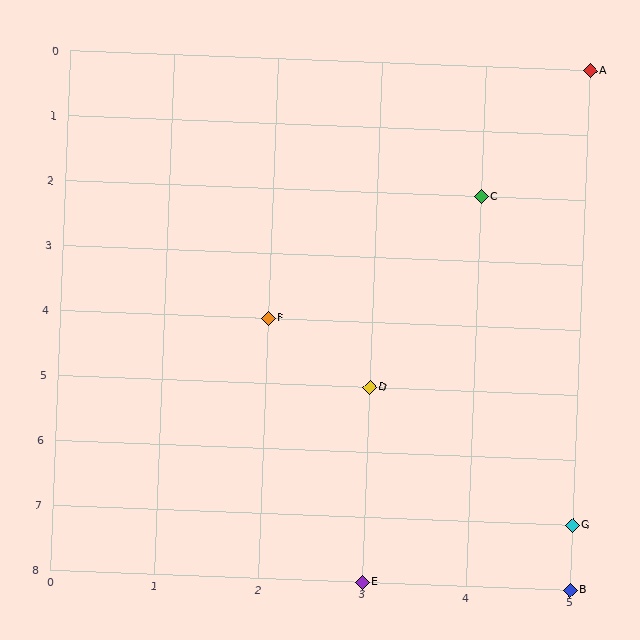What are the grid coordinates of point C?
Point C is at grid coordinates (4, 2).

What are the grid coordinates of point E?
Point E is at grid coordinates (3, 8).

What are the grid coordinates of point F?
Point F is at grid coordinates (2, 4).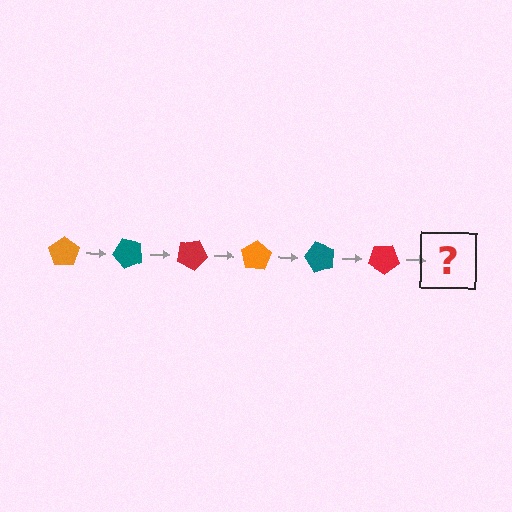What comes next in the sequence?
The next element should be an orange pentagon, rotated 300 degrees from the start.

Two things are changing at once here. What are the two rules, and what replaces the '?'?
The two rules are that it rotates 50 degrees each step and the color cycles through orange, teal, and red. The '?' should be an orange pentagon, rotated 300 degrees from the start.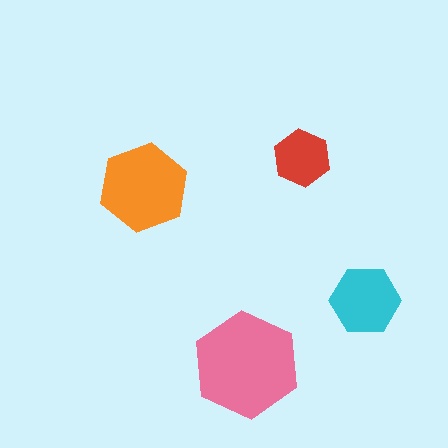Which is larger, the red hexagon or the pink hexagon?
The pink one.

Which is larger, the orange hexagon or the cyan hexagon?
The orange one.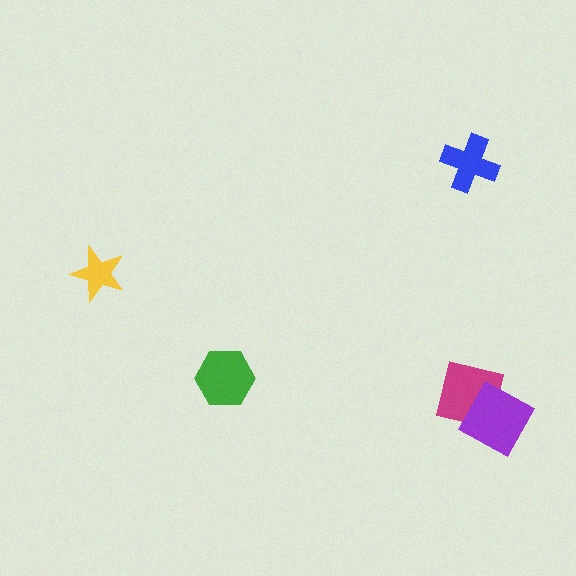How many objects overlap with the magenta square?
1 object overlaps with the magenta square.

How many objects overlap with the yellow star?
0 objects overlap with the yellow star.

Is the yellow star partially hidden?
No, no other shape covers it.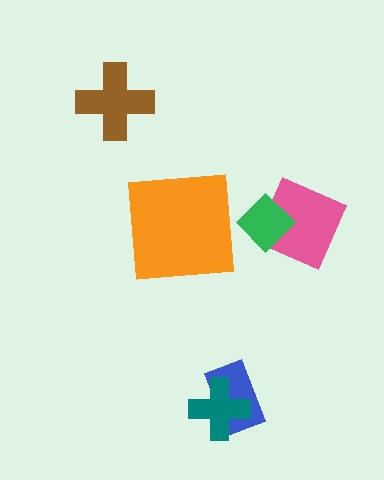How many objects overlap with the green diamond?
1 object overlaps with the green diamond.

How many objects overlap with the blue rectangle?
1 object overlaps with the blue rectangle.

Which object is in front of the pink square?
The green diamond is in front of the pink square.